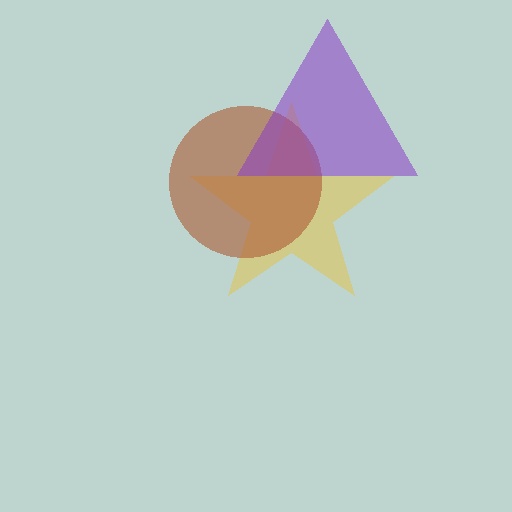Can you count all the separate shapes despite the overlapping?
Yes, there are 3 separate shapes.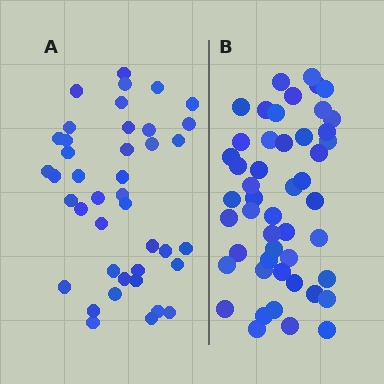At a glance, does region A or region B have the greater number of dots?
Region B (the right region) has more dots.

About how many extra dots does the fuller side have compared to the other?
Region B has roughly 8 or so more dots than region A.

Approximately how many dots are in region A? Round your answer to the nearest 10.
About 40 dots. (The exact count is 41, which rounds to 40.)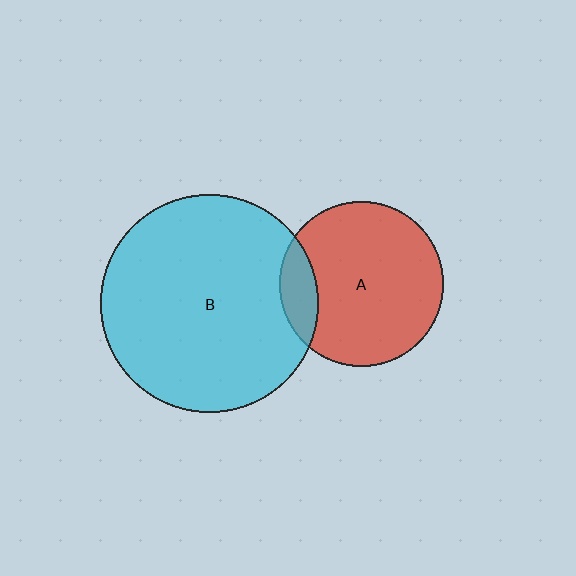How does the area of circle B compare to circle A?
Approximately 1.8 times.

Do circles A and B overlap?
Yes.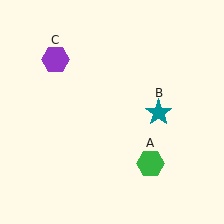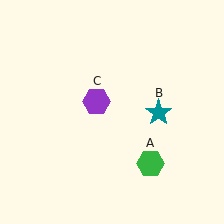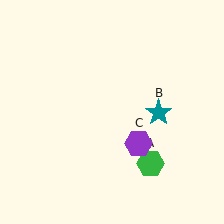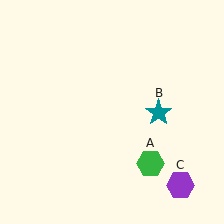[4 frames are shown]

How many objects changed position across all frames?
1 object changed position: purple hexagon (object C).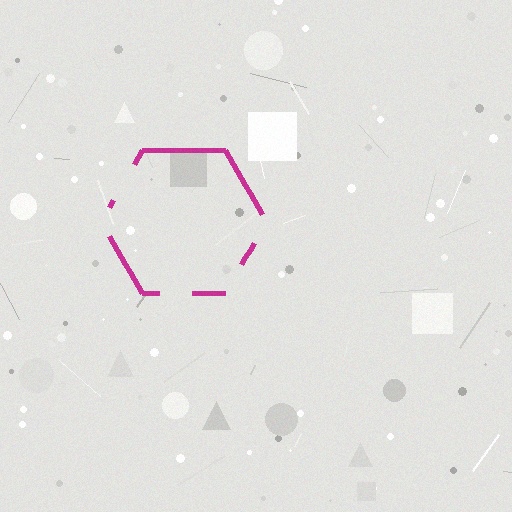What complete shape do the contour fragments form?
The contour fragments form a hexagon.